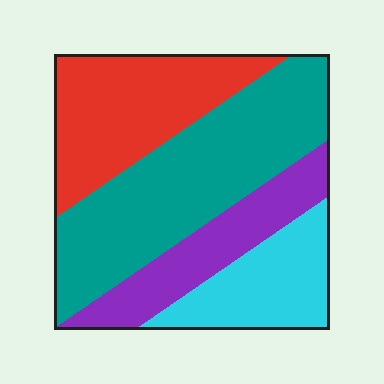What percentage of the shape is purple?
Purple takes up about one sixth (1/6) of the shape.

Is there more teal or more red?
Teal.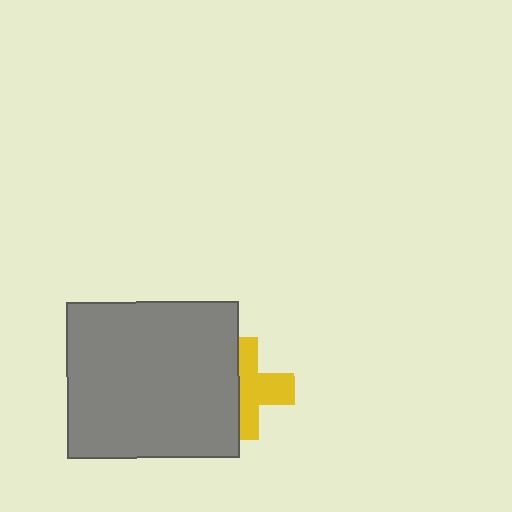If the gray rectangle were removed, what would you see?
You would see the complete yellow cross.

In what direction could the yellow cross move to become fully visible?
The yellow cross could move right. That would shift it out from behind the gray rectangle entirely.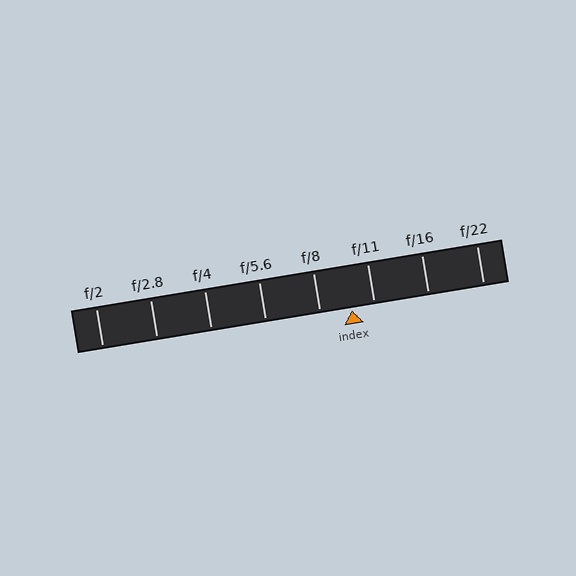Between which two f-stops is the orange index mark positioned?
The index mark is between f/8 and f/11.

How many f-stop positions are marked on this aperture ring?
There are 8 f-stop positions marked.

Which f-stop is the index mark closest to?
The index mark is closest to f/11.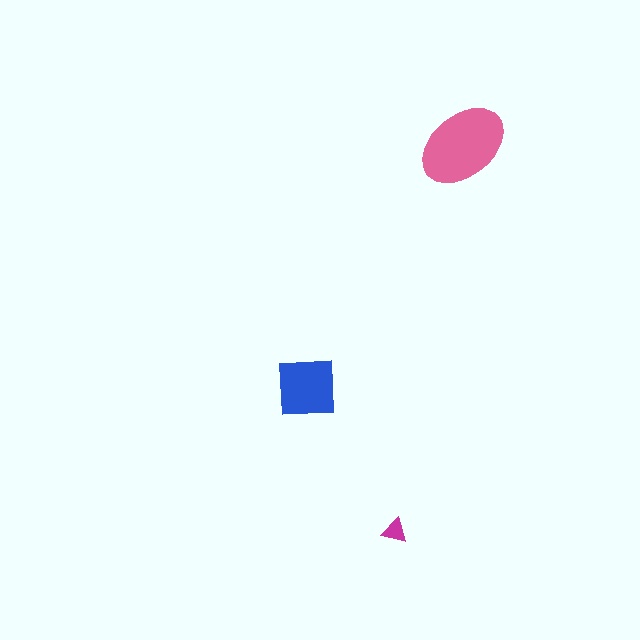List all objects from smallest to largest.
The magenta triangle, the blue square, the pink ellipse.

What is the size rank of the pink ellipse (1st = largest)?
1st.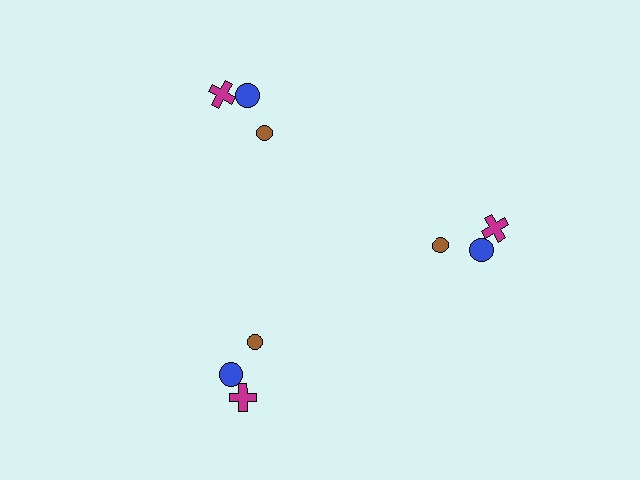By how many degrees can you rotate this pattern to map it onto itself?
The pattern maps onto itself every 120 degrees of rotation.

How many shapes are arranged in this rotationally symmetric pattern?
There are 9 shapes, arranged in 3 groups of 3.